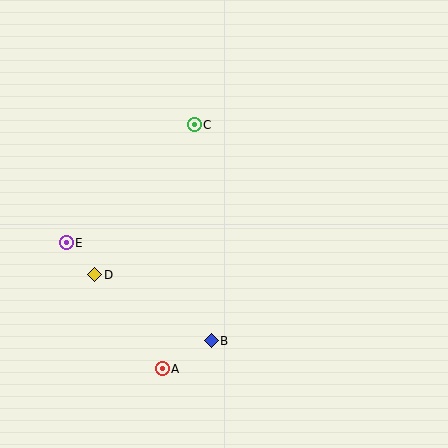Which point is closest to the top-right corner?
Point C is closest to the top-right corner.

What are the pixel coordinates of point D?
Point D is at (95, 275).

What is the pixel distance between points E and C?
The distance between E and C is 174 pixels.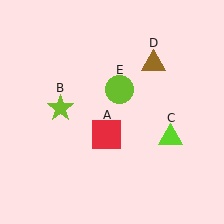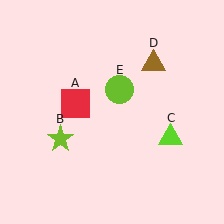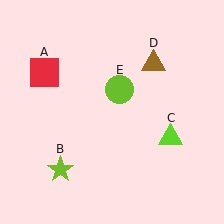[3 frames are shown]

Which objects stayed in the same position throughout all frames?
Lime triangle (object C) and brown triangle (object D) and lime circle (object E) remained stationary.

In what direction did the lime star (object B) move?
The lime star (object B) moved down.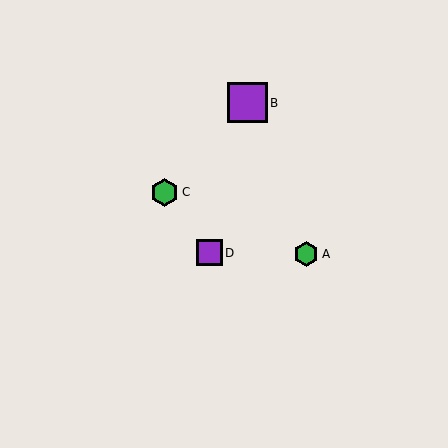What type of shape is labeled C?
Shape C is a green hexagon.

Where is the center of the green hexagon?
The center of the green hexagon is at (306, 254).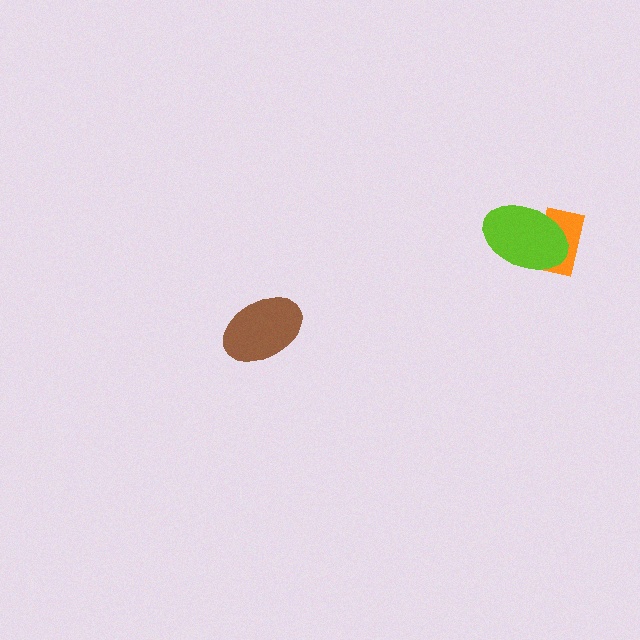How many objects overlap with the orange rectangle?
1 object overlaps with the orange rectangle.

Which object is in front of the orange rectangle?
The lime ellipse is in front of the orange rectangle.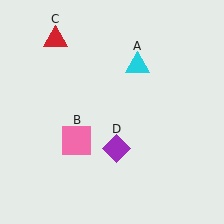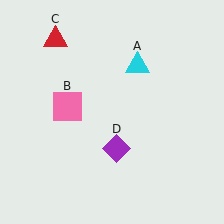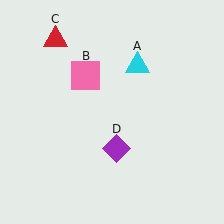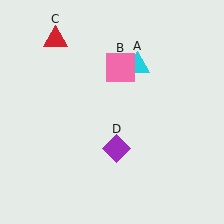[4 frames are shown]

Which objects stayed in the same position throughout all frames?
Cyan triangle (object A) and red triangle (object C) and purple diamond (object D) remained stationary.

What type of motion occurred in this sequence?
The pink square (object B) rotated clockwise around the center of the scene.